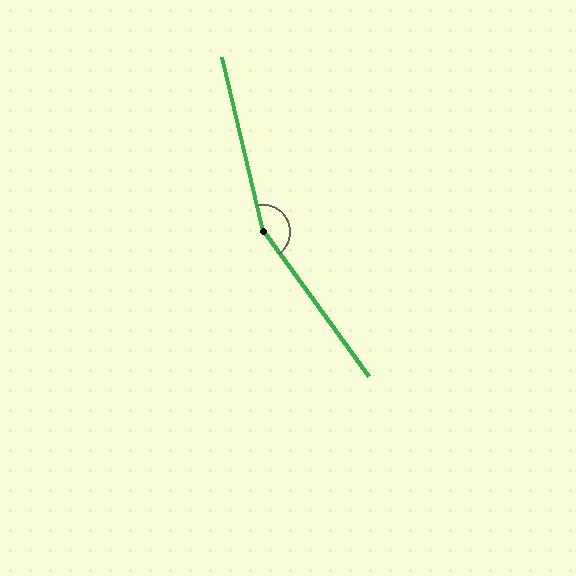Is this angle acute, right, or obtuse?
It is obtuse.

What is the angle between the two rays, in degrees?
Approximately 157 degrees.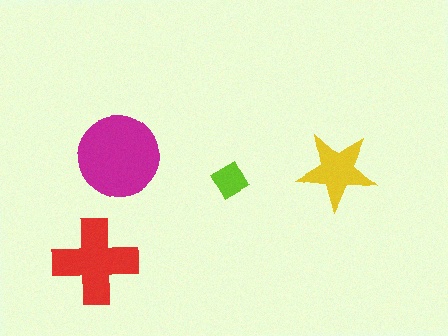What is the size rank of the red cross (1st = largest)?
2nd.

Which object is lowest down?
The red cross is bottommost.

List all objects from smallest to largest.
The lime diamond, the yellow star, the red cross, the magenta circle.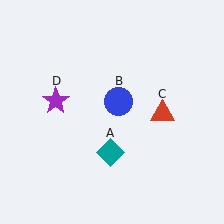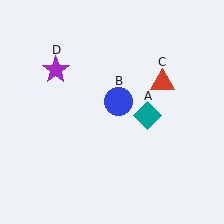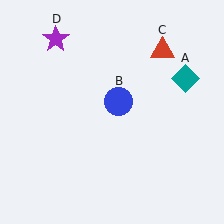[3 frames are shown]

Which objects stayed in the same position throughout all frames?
Blue circle (object B) remained stationary.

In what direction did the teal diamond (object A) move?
The teal diamond (object A) moved up and to the right.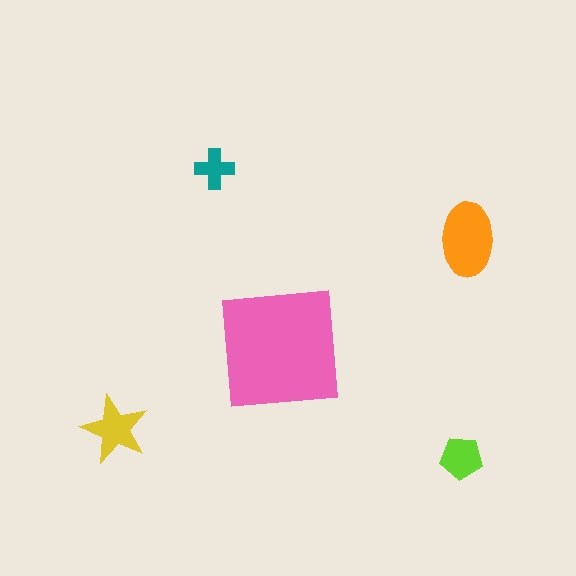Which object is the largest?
The pink square.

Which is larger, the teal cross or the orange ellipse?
The orange ellipse.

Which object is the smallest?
The teal cross.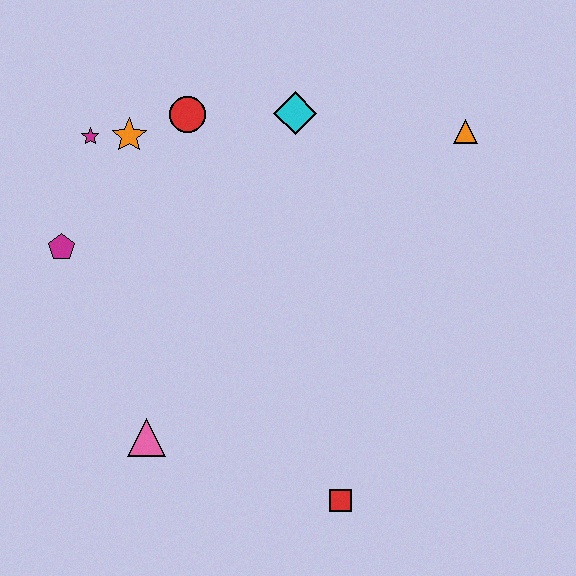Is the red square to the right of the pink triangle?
Yes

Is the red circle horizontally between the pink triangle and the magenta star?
No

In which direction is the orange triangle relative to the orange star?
The orange triangle is to the right of the orange star.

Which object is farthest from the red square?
The magenta star is farthest from the red square.